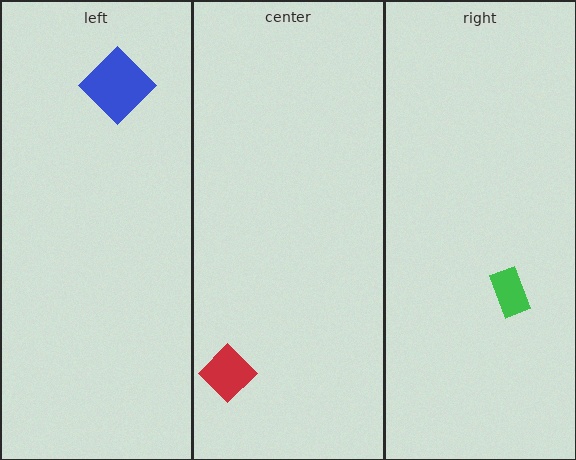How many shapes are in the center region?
1.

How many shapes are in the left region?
1.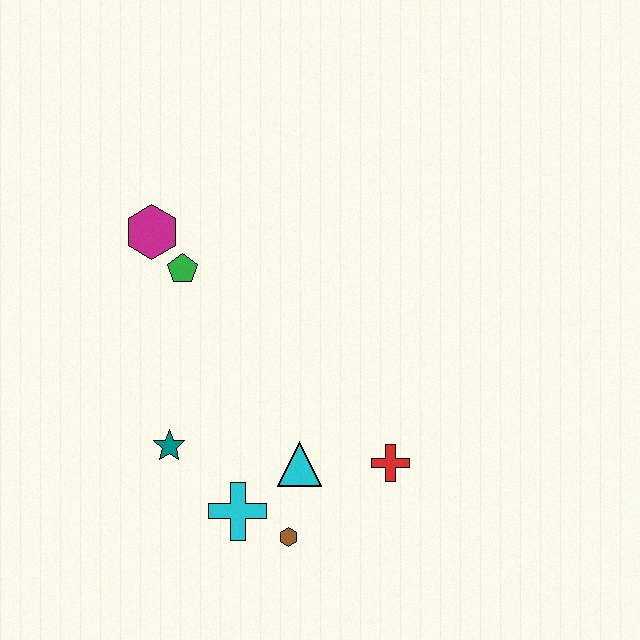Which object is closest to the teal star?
The cyan cross is closest to the teal star.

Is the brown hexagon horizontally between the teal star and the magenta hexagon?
No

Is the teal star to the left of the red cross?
Yes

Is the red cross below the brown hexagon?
No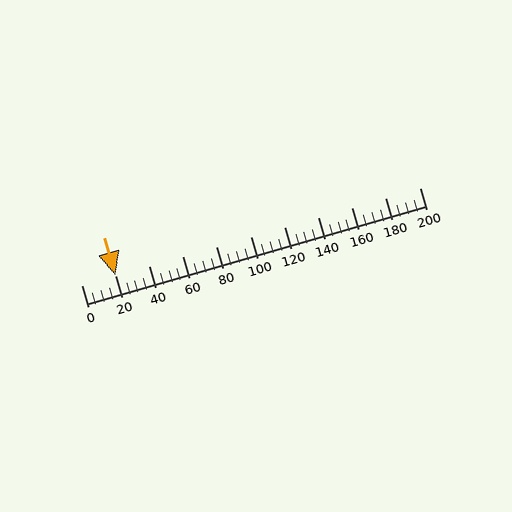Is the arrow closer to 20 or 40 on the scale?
The arrow is closer to 20.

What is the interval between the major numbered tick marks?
The major tick marks are spaced 20 units apart.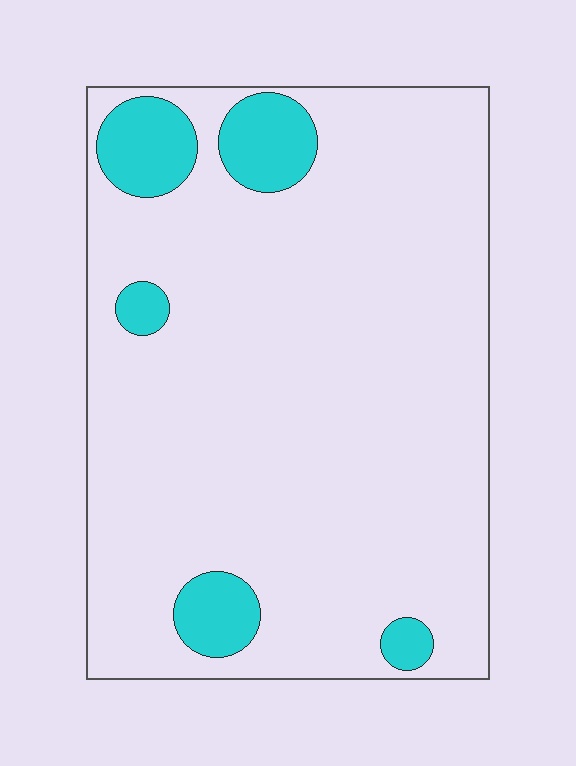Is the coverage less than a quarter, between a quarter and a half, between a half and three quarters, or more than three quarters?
Less than a quarter.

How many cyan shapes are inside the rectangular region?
5.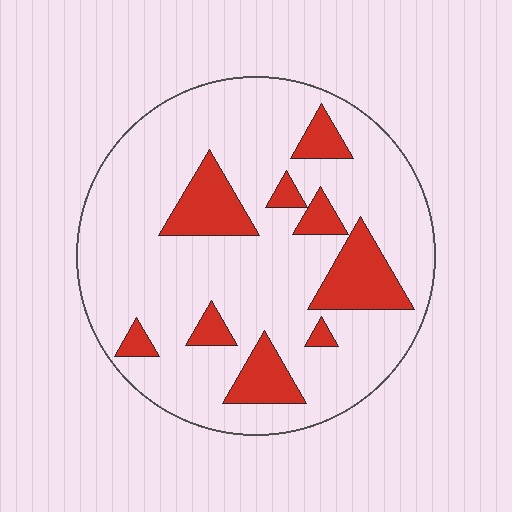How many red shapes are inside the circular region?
9.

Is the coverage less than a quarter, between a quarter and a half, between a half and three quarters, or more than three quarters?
Less than a quarter.